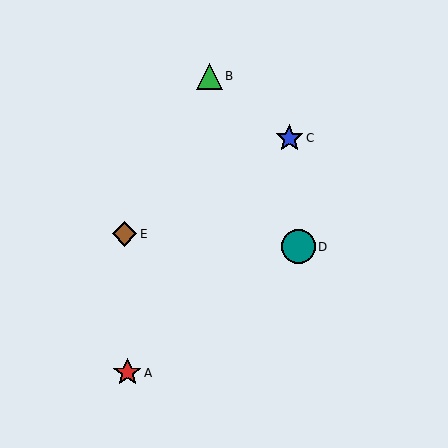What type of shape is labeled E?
Shape E is a brown diamond.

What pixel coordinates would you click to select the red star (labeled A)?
Click at (127, 373) to select the red star A.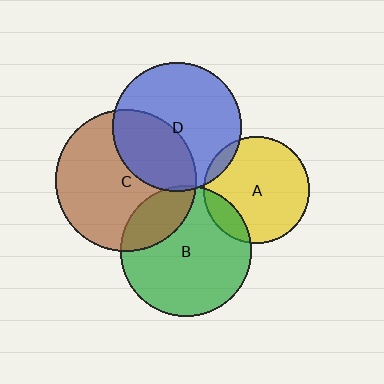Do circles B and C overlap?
Yes.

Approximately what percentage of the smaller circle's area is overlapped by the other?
Approximately 25%.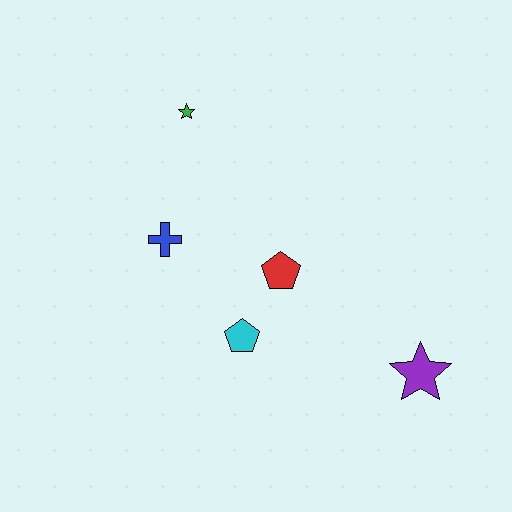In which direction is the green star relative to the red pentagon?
The green star is above the red pentagon.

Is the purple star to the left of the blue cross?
No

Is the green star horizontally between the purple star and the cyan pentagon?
No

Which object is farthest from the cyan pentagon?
The green star is farthest from the cyan pentagon.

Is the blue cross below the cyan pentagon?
No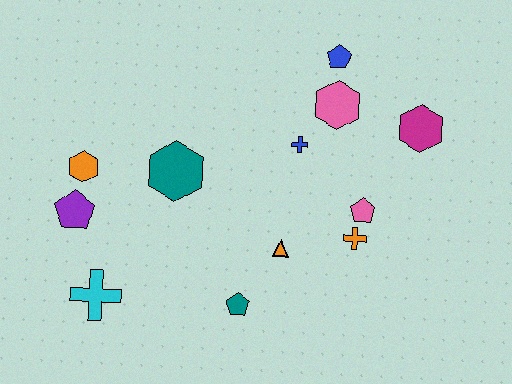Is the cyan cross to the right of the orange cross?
No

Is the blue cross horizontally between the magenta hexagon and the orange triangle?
Yes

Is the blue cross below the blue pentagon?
Yes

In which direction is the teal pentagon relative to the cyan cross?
The teal pentagon is to the right of the cyan cross.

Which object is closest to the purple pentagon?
The orange hexagon is closest to the purple pentagon.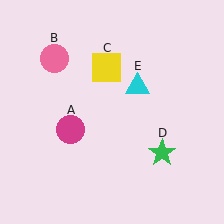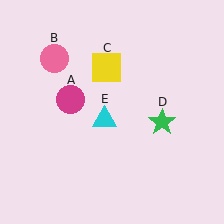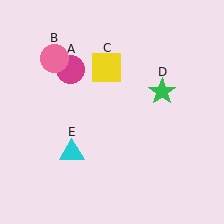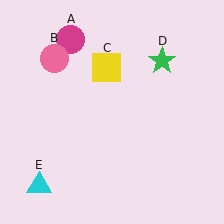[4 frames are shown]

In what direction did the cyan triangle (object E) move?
The cyan triangle (object E) moved down and to the left.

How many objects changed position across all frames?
3 objects changed position: magenta circle (object A), green star (object D), cyan triangle (object E).